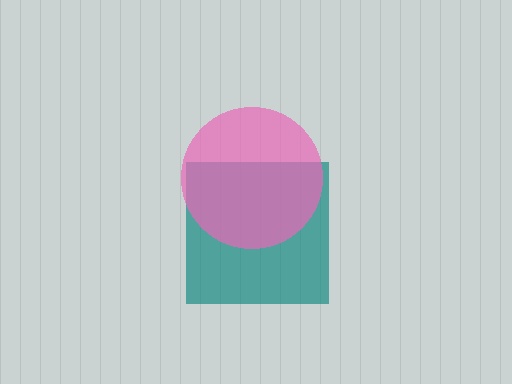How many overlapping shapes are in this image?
There are 2 overlapping shapes in the image.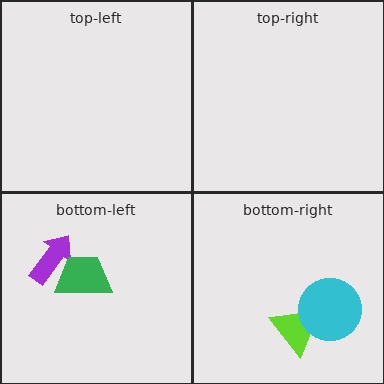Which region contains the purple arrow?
The bottom-left region.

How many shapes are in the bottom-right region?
2.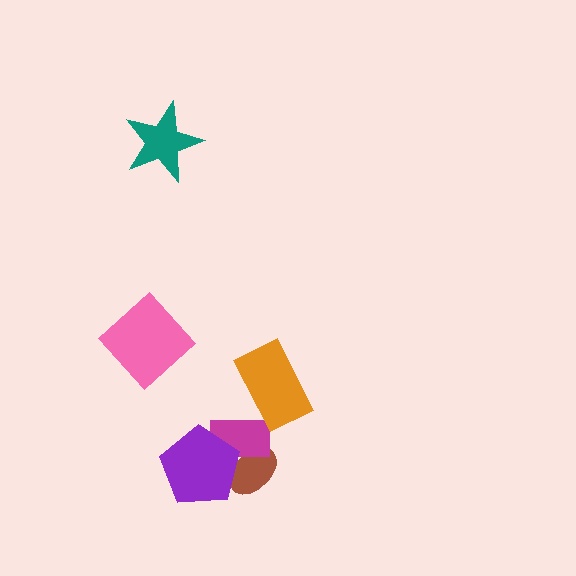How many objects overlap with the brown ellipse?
2 objects overlap with the brown ellipse.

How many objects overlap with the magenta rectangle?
2 objects overlap with the magenta rectangle.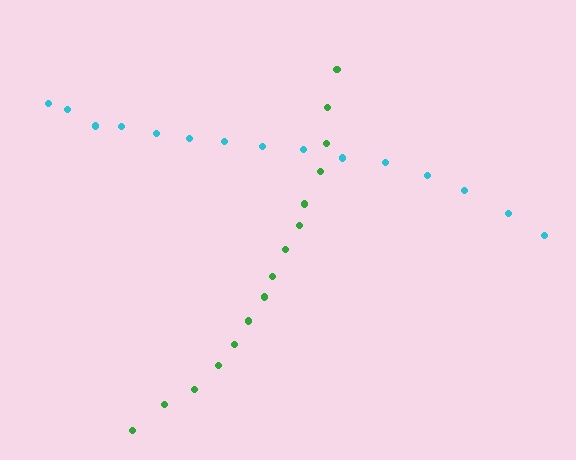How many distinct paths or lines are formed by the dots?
There are 2 distinct paths.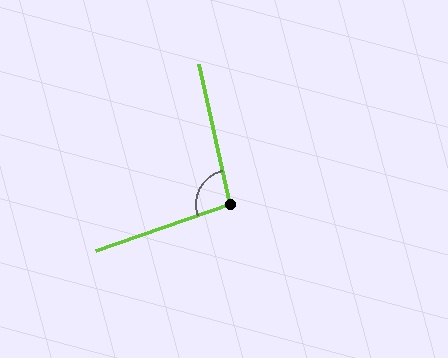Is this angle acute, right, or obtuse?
It is obtuse.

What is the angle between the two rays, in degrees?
Approximately 97 degrees.